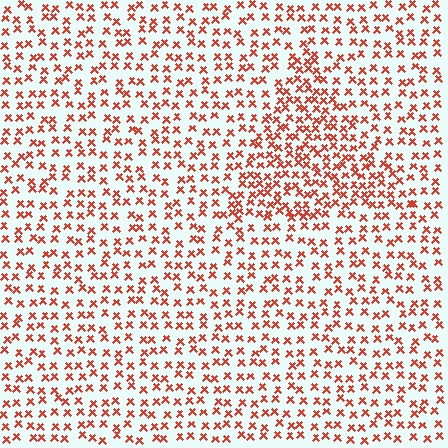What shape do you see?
I see a triangle.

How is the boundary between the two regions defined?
The boundary is defined by a change in element density (approximately 1.7x ratio). All elements are the same color, size, and shape.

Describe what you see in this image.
The image contains small red elements arranged at two different densities. A triangle-shaped region is visible where the elements are more densely packed than the surrounding area.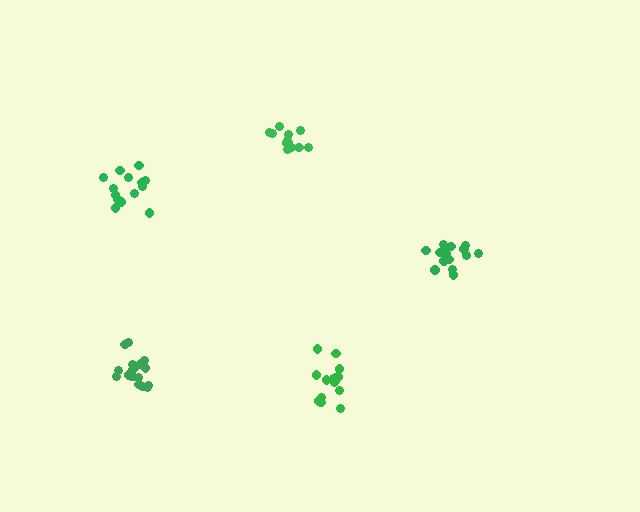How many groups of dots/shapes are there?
There are 5 groups.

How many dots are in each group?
Group 1: 15 dots, Group 2: 18 dots, Group 3: 16 dots, Group 4: 14 dots, Group 5: 12 dots (75 total).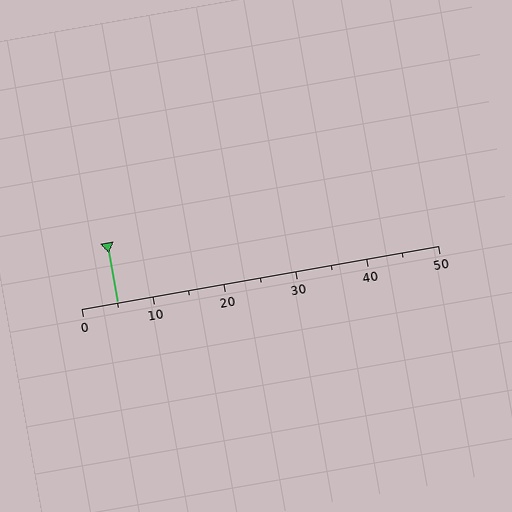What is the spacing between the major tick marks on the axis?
The major ticks are spaced 10 apart.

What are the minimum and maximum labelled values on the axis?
The axis runs from 0 to 50.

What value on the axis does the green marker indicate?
The marker indicates approximately 5.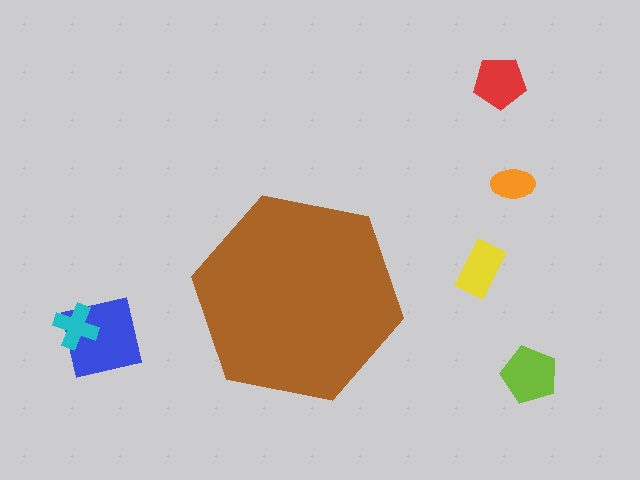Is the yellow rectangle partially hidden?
No, the yellow rectangle is fully visible.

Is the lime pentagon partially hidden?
No, the lime pentagon is fully visible.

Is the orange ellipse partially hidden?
No, the orange ellipse is fully visible.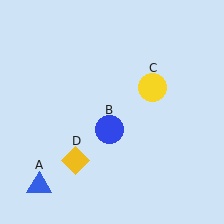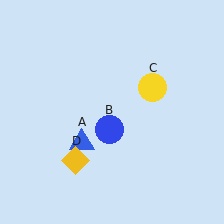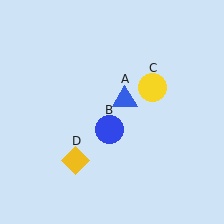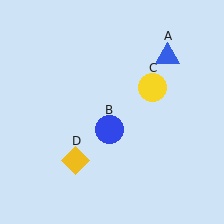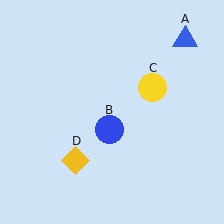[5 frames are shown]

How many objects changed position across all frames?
1 object changed position: blue triangle (object A).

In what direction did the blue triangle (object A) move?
The blue triangle (object A) moved up and to the right.